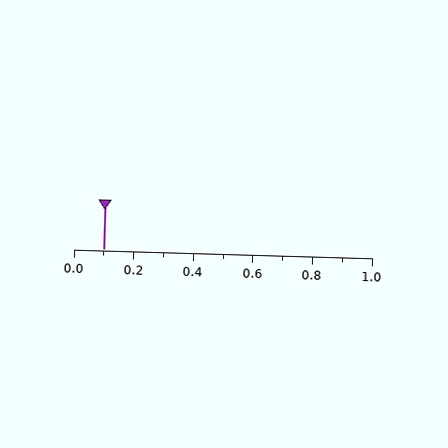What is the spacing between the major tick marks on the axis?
The major ticks are spaced 0.2 apart.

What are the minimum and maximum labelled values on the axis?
The axis runs from 0.0 to 1.0.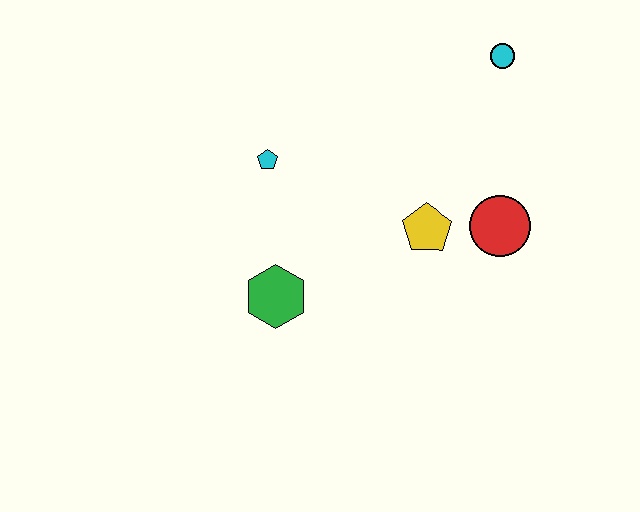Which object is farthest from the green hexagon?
The cyan circle is farthest from the green hexagon.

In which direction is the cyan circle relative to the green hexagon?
The cyan circle is above the green hexagon.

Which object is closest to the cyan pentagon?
The green hexagon is closest to the cyan pentagon.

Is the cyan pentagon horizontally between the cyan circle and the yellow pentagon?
No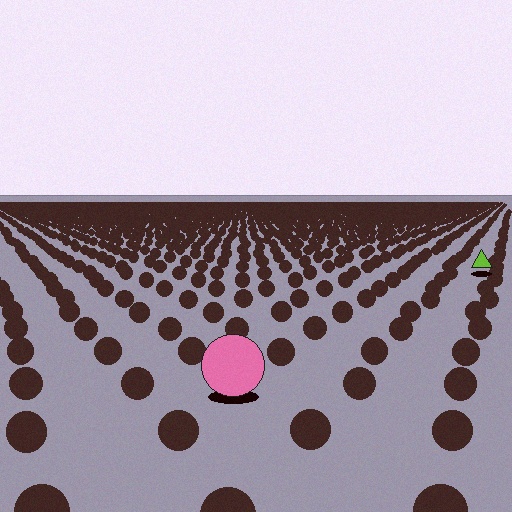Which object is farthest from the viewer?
The lime triangle is farthest from the viewer. It appears smaller and the ground texture around it is denser.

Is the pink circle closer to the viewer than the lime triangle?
Yes. The pink circle is closer — you can tell from the texture gradient: the ground texture is coarser near it.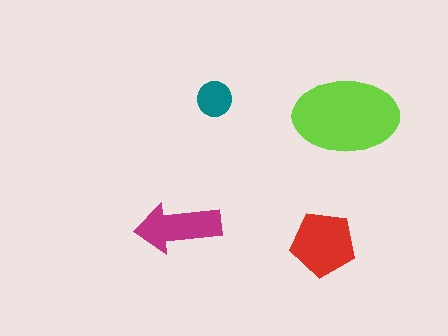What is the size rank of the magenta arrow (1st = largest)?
3rd.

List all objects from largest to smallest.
The lime ellipse, the red pentagon, the magenta arrow, the teal circle.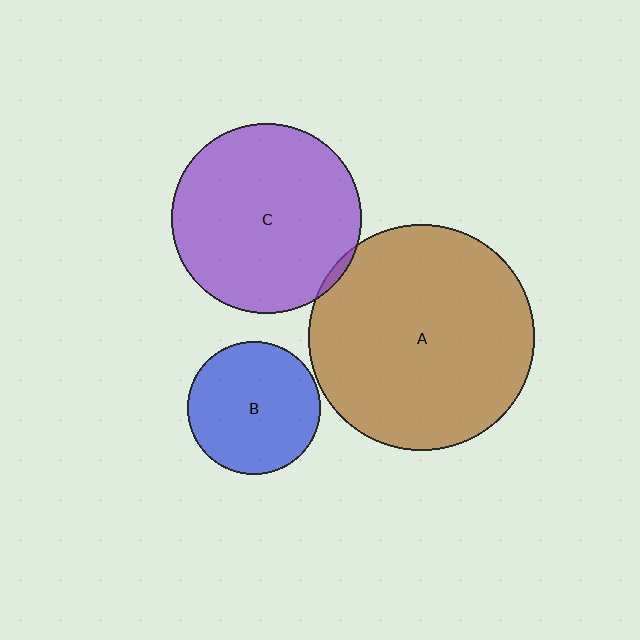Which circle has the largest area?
Circle A (brown).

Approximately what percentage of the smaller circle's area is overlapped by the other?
Approximately 5%.